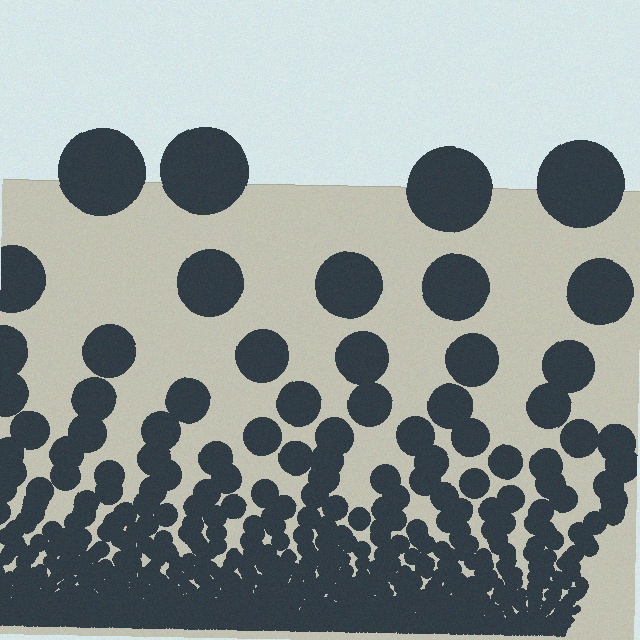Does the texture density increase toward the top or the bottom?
Density increases toward the bottom.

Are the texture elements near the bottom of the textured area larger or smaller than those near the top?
Smaller. The gradient is inverted — elements near the bottom are smaller and denser.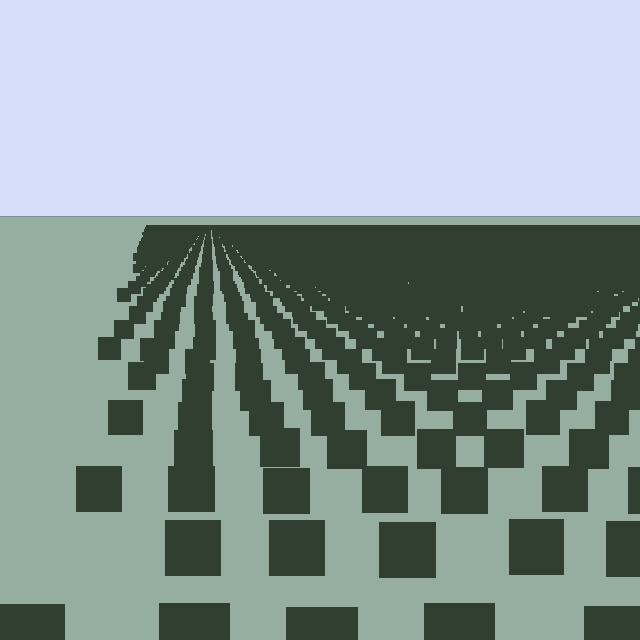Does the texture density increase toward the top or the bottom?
Density increases toward the top.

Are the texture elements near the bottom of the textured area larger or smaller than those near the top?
Larger. Near the bottom, elements are closer to the viewer and appear at a bigger on-screen size.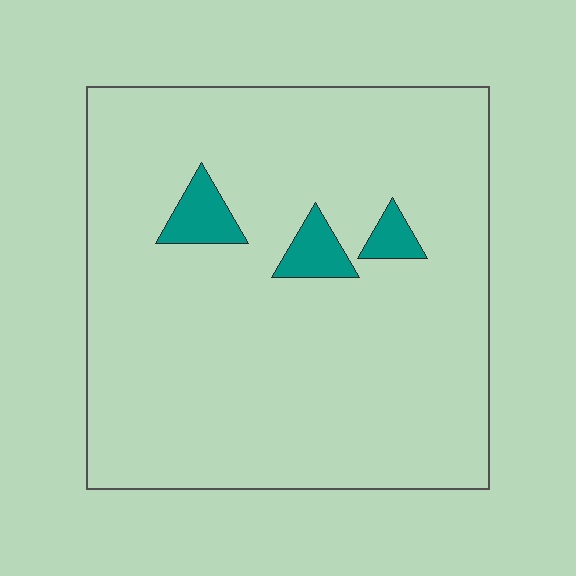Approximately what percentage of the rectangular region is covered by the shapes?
Approximately 5%.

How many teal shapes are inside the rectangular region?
3.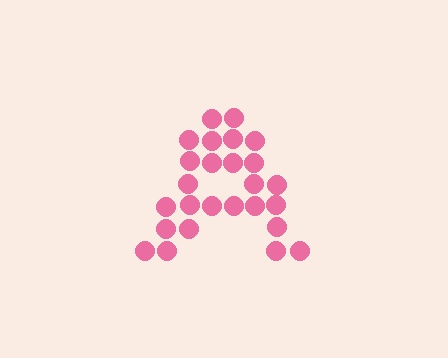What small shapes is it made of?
It is made of small circles.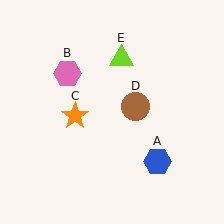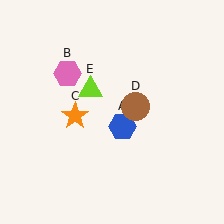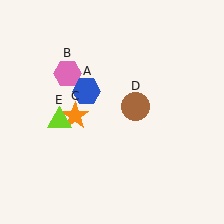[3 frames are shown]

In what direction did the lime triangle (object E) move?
The lime triangle (object E) moved down and to the left.